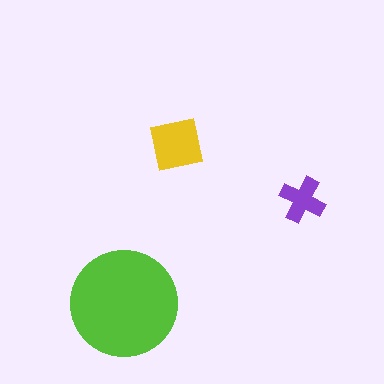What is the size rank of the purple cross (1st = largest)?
3rd.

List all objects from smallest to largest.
The purple cross, the yellow square, the lime circle.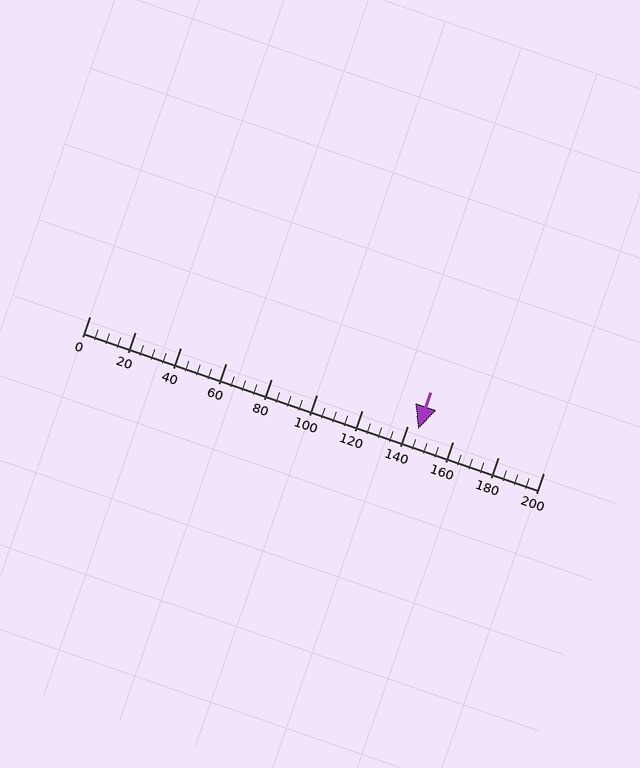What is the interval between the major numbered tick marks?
The major tick marks are spaced 20 units apart.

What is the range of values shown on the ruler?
The ruler shows values from 0 to 200.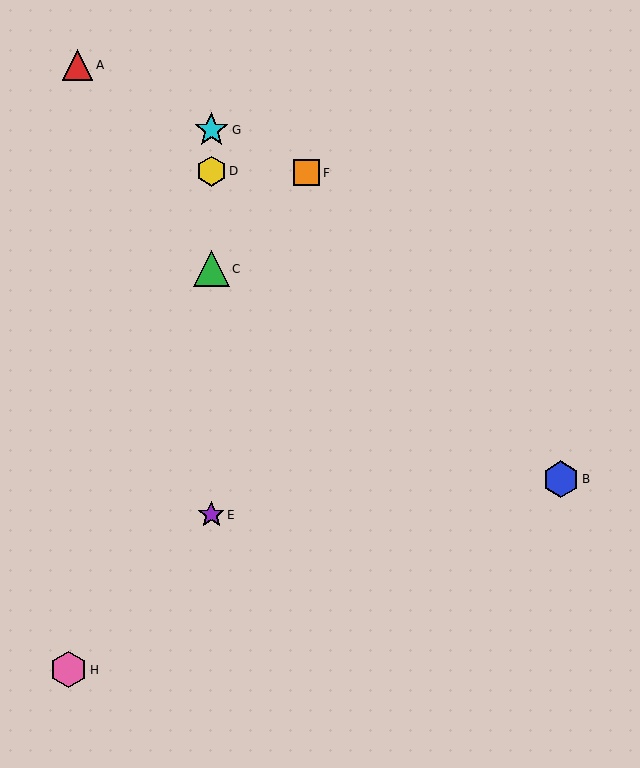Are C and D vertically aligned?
Yes, both are at x≈211.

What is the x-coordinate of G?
Object G is at x≈211.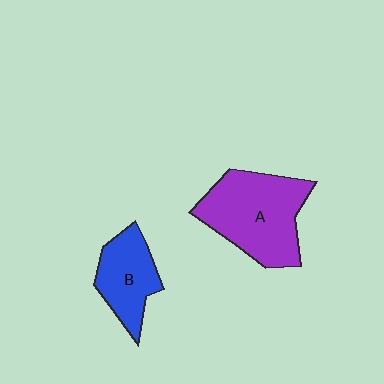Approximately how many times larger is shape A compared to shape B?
Approximately 1.7 times.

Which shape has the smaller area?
Shape B (blue).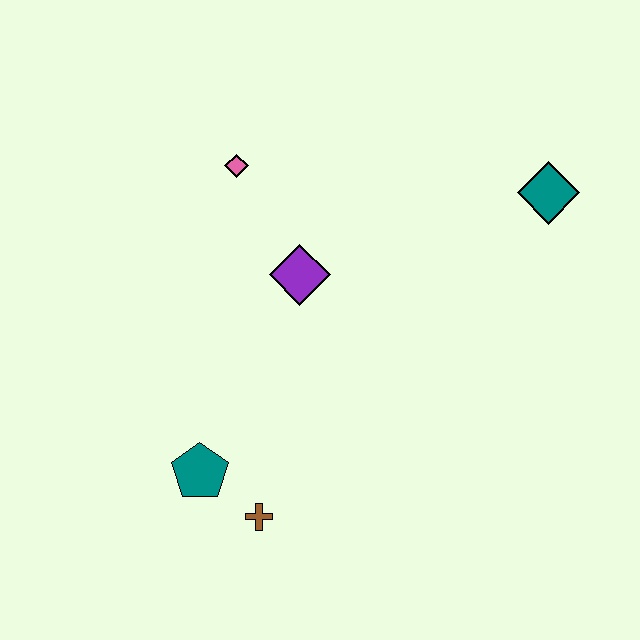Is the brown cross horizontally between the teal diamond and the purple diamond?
No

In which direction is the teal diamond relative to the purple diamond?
The teal diamond is to the right of the purple diamond.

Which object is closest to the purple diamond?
The pink diamond is closest to the purple diamond.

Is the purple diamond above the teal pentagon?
Yes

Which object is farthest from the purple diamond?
The teal diamond is farthest from the purple diamond.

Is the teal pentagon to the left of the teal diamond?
Yes